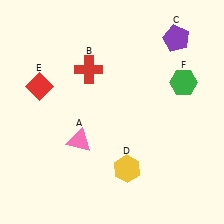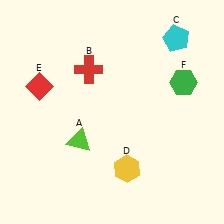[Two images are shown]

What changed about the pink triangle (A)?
In Image 1, A is pink. In Image 2, it changed to lime.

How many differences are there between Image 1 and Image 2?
There are 2 differences between the two images.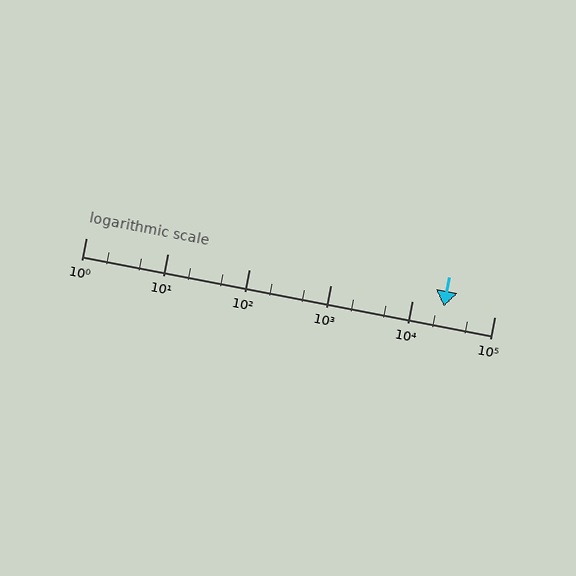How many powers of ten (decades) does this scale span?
The scale spans 5 decades, from 1 to 100000.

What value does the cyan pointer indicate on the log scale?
The pointer indicates approximately 24000.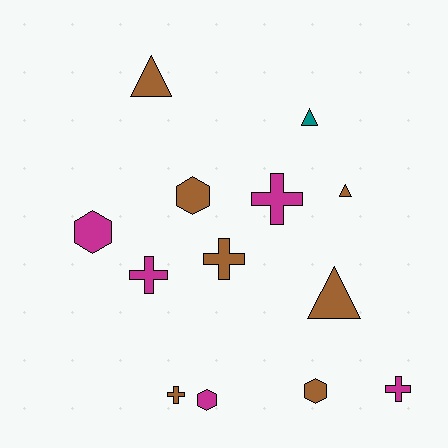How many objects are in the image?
There are 13 objects.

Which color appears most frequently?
Brown, with 7 objects.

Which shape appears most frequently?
Cross, with 5 objects.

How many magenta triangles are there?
There are no magenta triangles.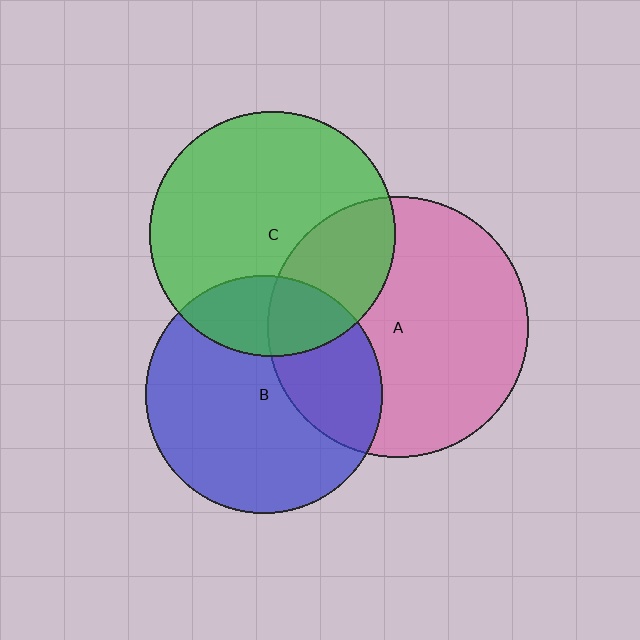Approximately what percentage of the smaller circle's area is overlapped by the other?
Approximately 30%.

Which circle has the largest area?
Circle A (pink).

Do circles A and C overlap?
Yes.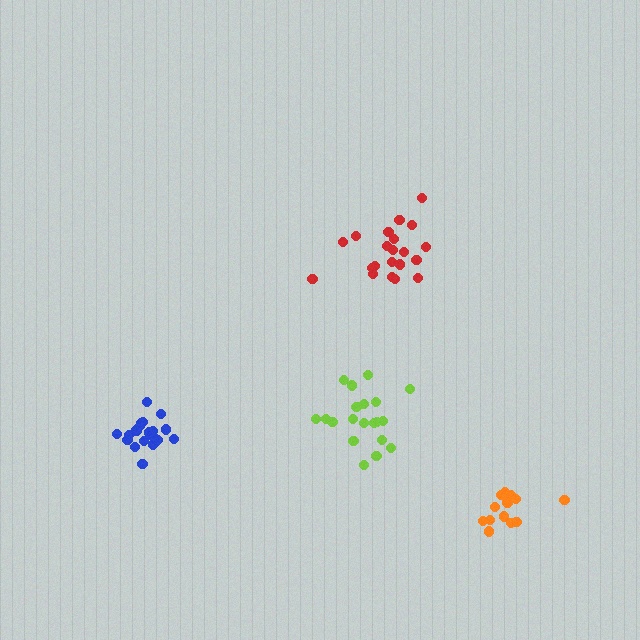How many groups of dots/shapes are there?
There are 4 groups.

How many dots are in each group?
Group 1: 21 dots, Group 2: 15 dots, Group 3: 20 dots, Group 4: 20 dots (76 total).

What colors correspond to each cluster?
The clusters are colored: red, orange, lime, blue.